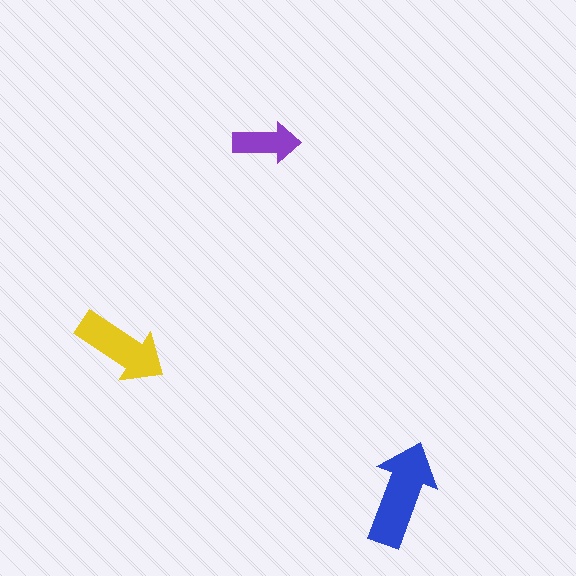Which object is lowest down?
The blue arrow is bottommost.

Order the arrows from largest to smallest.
the blue one, the yellow one, the purple one.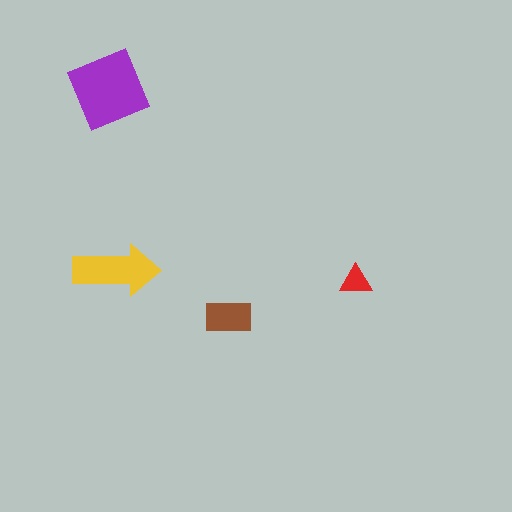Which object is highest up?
The purple diamond is topmost.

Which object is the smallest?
The red triangle.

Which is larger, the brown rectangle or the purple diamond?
The purple diamond.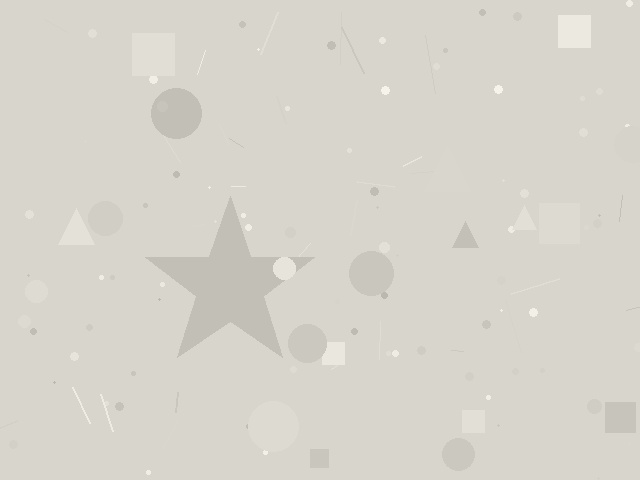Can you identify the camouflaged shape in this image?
The camouflaged shape is a star.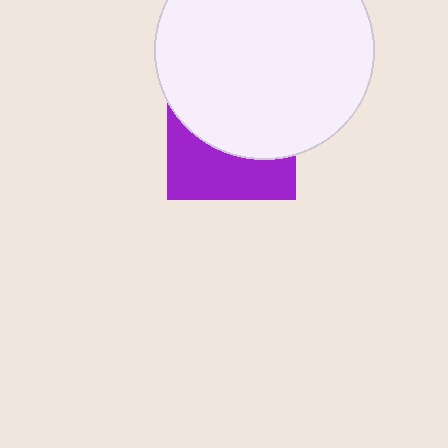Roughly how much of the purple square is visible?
A small part of it is visible (roughly 40%).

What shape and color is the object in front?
The object in front is a white circle.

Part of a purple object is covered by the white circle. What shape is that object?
It is a square.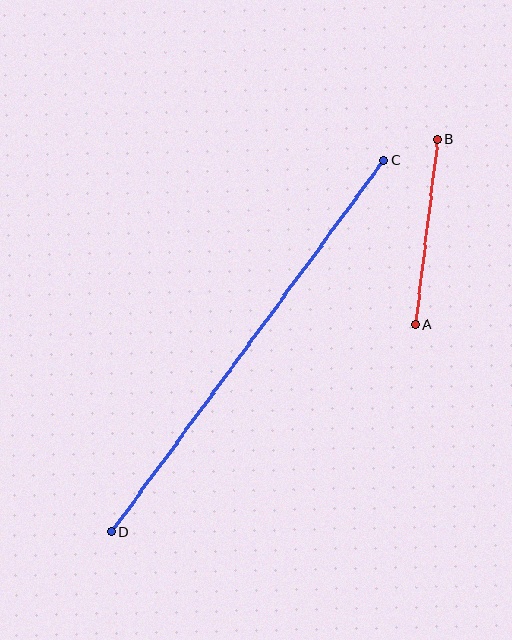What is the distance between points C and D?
The distance is approximately 460 pixels.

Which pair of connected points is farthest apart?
Points C and D are farthest apart.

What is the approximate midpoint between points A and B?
The midpoint is at approximately (427, 232) pixels.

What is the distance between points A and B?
The distance is approximately 186 pixels.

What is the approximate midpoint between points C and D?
The midpoint is at approximately (247, 346) pixels.